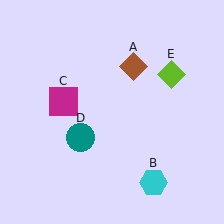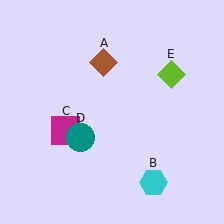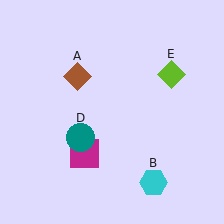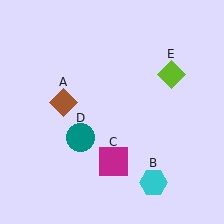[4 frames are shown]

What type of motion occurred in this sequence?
The brown diamond (object A), magenta square (object C) rotated counterclockwise around the center of the scene.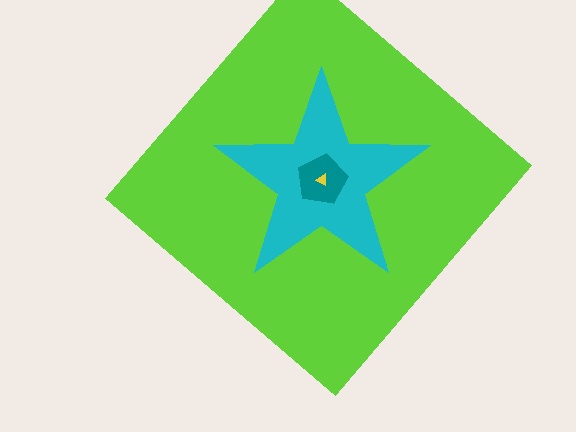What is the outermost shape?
The lime diamond.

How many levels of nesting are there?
4.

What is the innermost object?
The yellow triangle.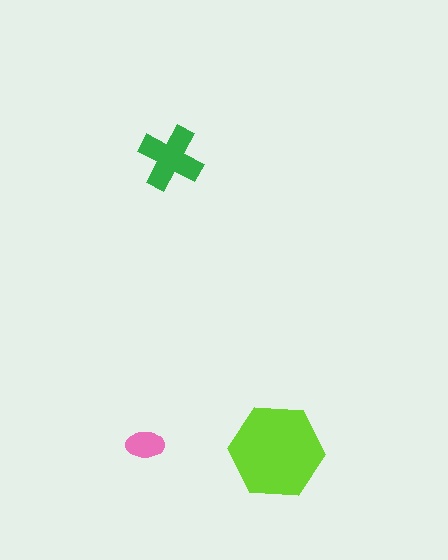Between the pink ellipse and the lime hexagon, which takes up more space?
The lime hexagon.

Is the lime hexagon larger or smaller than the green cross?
Larger.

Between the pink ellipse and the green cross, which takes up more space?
The green cross.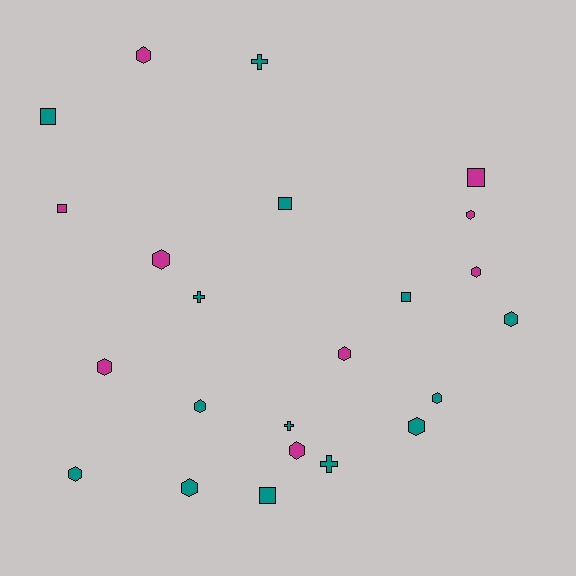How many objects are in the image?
There are 23 objects.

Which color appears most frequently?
Teal, with 14 objects.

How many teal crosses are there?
There are 4 teal crosses.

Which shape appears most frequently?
Hexagon, with 13 objects.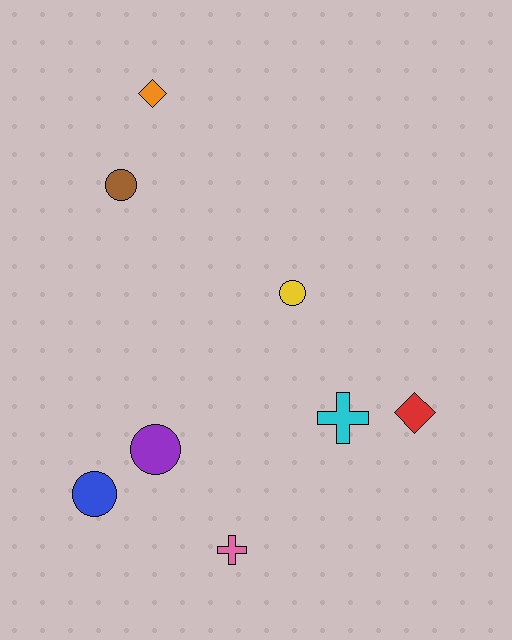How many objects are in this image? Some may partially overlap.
There are 8 objects.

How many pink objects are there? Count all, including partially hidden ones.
There is 1 pink object.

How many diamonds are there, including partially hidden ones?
There are 2 diamonds.